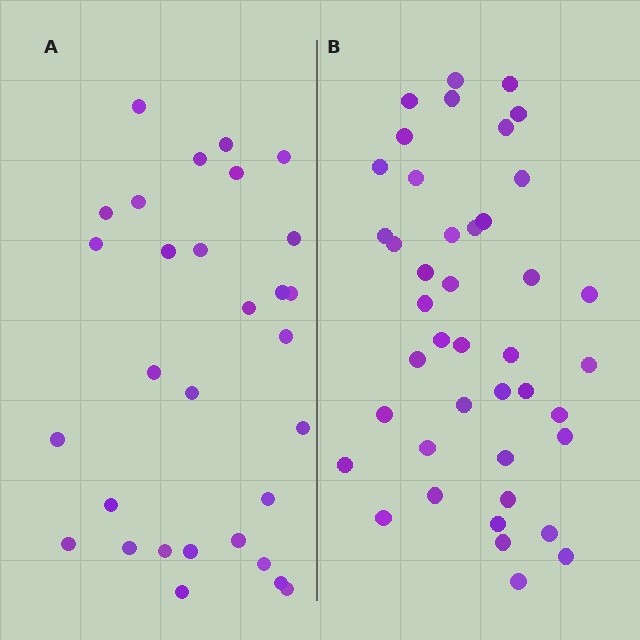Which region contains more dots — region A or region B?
Region B (the right region) has more dots.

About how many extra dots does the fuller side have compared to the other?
Region B has roughly 12 or so more dots than region A.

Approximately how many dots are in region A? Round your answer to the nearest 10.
About 30 dots.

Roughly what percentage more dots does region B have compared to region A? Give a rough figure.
About 40% more.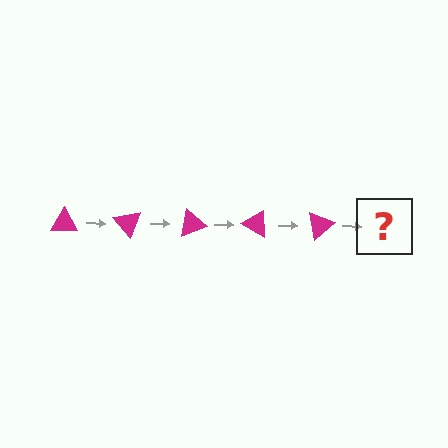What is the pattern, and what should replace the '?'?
The pattern is that the triangle rotates 50 degrees each step. The '?' should be a magenta triangle rotated 250 degrees.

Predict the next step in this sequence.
The next step is a magenta triangle rotated 250 degrees.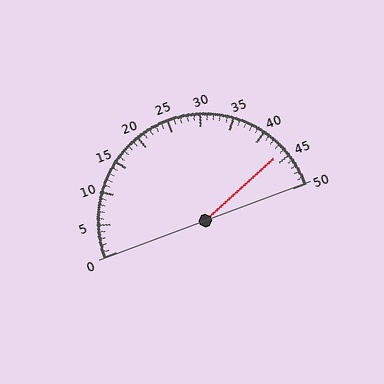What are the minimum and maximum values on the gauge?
The gauge ranges from 0 to 50.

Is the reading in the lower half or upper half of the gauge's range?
The reading is in the upper half of the range (0 to 50).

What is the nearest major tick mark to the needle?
The nearest major tick mark is 45.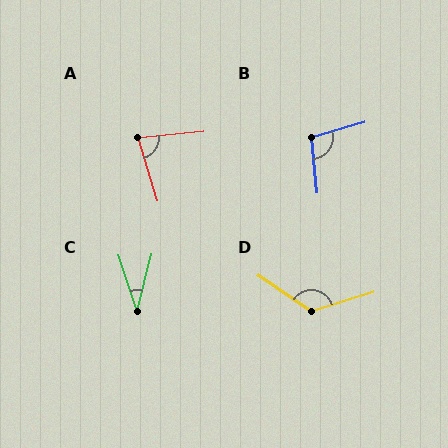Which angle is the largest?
D, at approximately 128 degrees.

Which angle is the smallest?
C, at approximately 32 degrees.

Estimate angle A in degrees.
Approximately 78 degrees.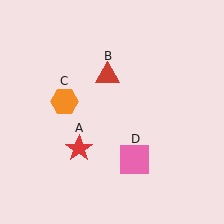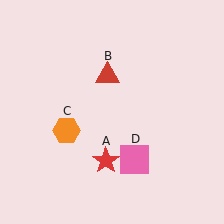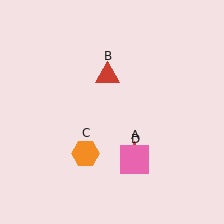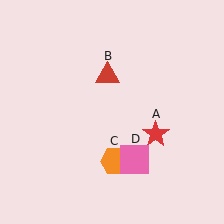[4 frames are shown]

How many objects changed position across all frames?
2 objects changed position: red star (object A), orange hexagon (object C).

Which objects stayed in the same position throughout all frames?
Red triangle (object B) and pink square (object D) remained stationary.